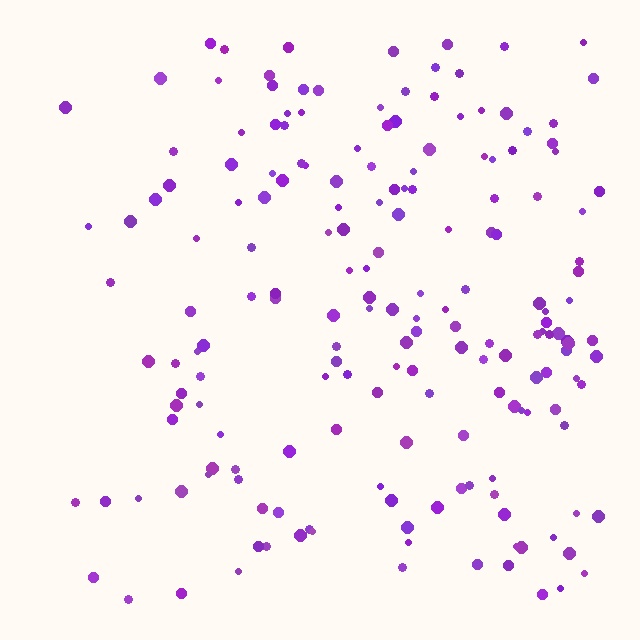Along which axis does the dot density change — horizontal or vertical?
Horizontal.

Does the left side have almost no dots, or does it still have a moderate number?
Still a moderate number, just noticeably fewer than the right.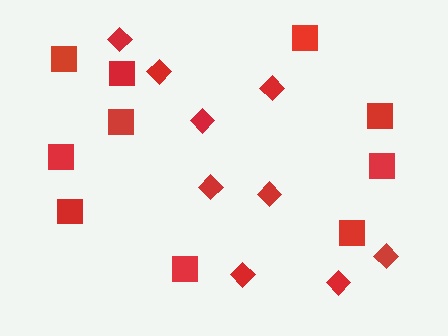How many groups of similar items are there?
There are 2 groups: one group of diamonds (9) and one group of squares (10).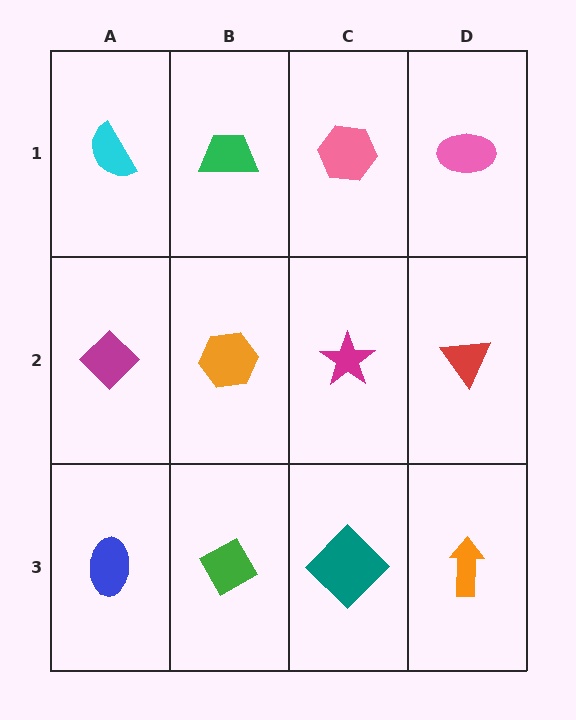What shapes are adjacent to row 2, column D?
A pink ellipse (row 1, column D), an orange arrow (row 3, column D), a magenta star (row 2, column C).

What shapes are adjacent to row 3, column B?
An orange hexagon (row 2, column B), a blue ellipse (row 3, column A), a teal diamond (row 3, column C).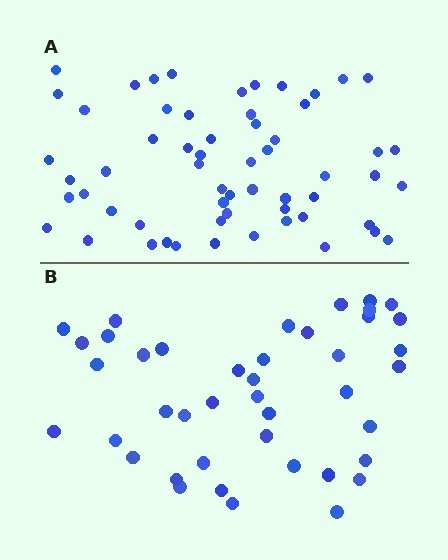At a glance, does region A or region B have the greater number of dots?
Region A (the top region) has more dots.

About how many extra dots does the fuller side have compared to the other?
Region A has approximately 15 more dots than region B.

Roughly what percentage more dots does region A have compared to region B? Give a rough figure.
About 40% more.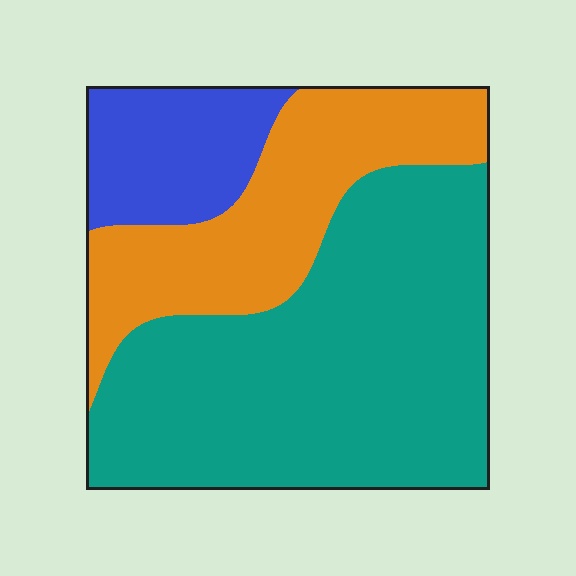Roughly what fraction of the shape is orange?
Orange covers about 30% of the shape.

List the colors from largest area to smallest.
From largest to smallest: teal, orange, blue.